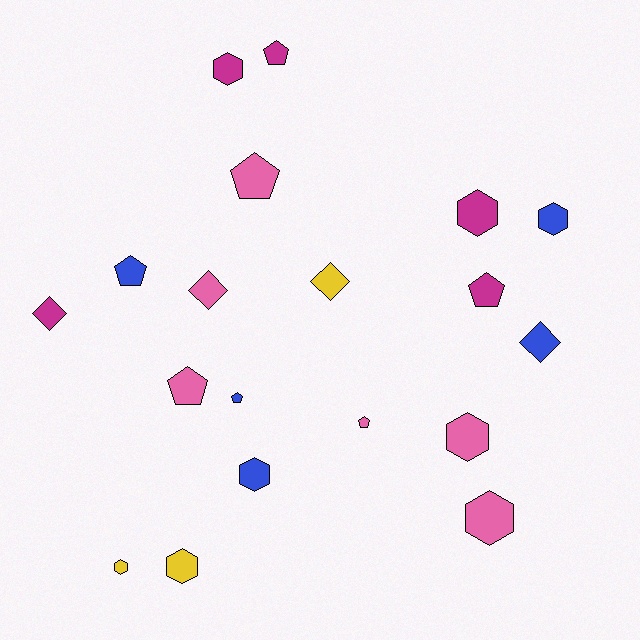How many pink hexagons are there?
There are 2 pink hexagons.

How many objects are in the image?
There are 19 objects.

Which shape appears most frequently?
Hexagon, with 8 objects.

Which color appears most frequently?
Pink, with 6 objects.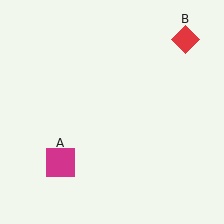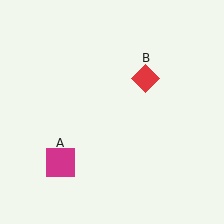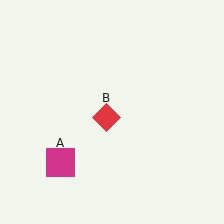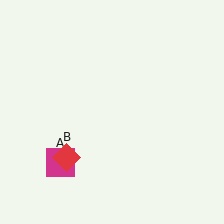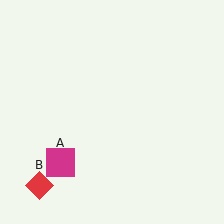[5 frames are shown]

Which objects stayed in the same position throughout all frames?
Magenta square (object A) remained stationary.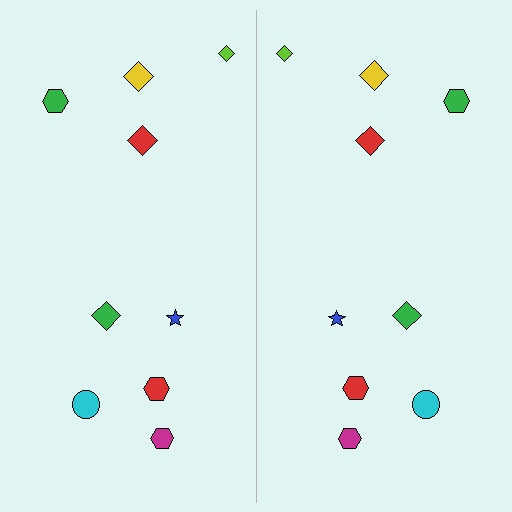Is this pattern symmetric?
Yes, this pattern has bilateral (reflection) symmetry.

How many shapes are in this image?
There are 18 shapes in this image.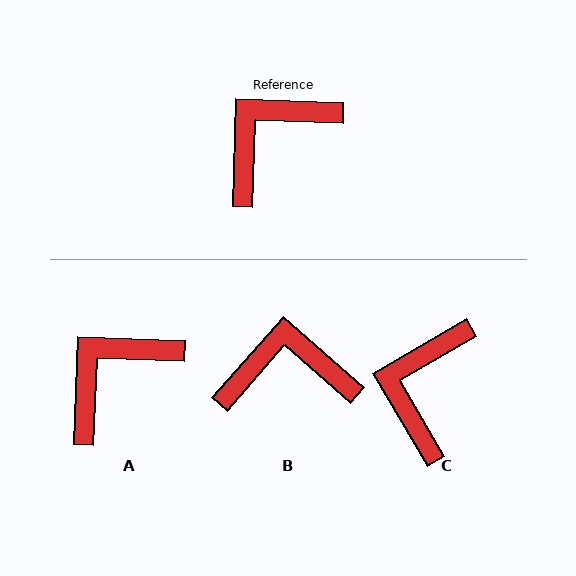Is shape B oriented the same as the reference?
No, it is off by about 39 degrees.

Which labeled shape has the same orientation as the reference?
A.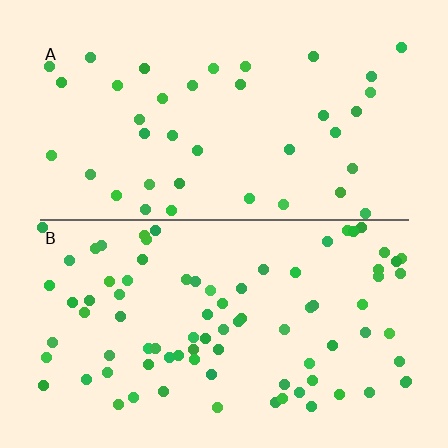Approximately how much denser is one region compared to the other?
Approximately 2.2× — region B over region A.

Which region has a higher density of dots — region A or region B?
B (the bottom).